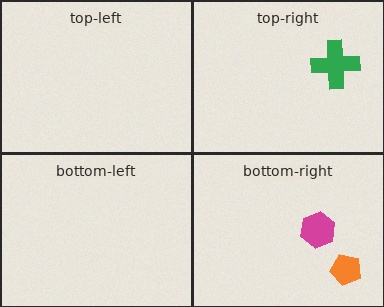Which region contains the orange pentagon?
The bottom-right region.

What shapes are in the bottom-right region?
The magenta hexagon, the orange pentagon.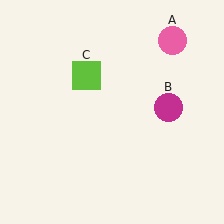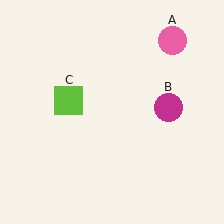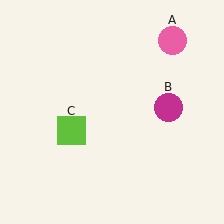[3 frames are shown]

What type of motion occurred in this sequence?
The lime square (object C) rotated counterclockwise around the center of the scene.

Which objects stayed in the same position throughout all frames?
Pink circle (object A) and magenta circle (object B) remained stationary.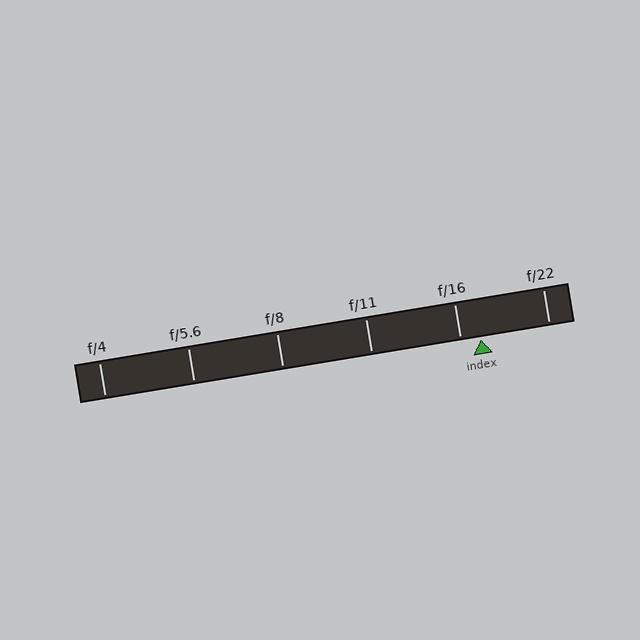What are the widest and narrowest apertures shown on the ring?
The widest aperture shown is f/4 and the narrowest is f/22.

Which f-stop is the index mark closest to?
The index mark is closest to f/16.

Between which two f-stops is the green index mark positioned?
The index mark is between f/16 and f/22.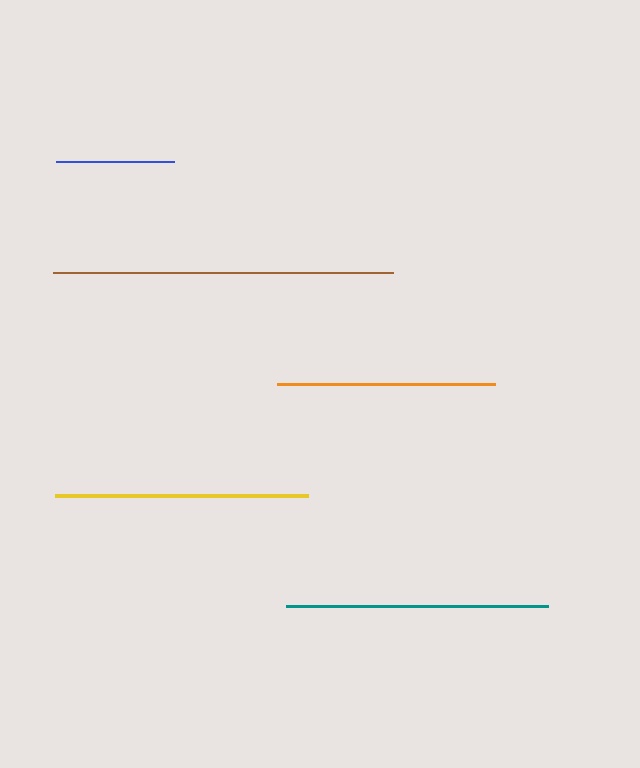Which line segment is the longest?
The brown line is the longest at approximately 339 pixels.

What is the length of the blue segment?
The blue segment is approximately 118 pixels long.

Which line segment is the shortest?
The blue line is the shortest at approximately 118 pixels.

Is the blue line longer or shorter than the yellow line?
The yellow line is longer than the blue line.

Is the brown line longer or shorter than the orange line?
The brown line is longer than the orange line.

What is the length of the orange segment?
The orange segment is approximately 217 pixels long.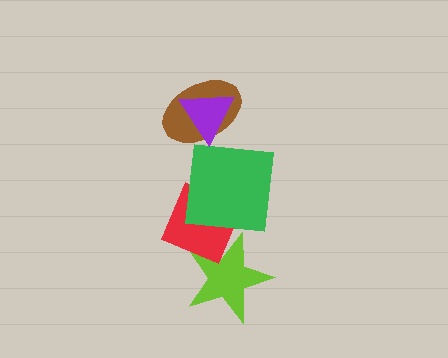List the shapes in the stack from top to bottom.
From top to bottom: the purple triangle, the brown ellipse, the green square, the red diamond, the lime star.